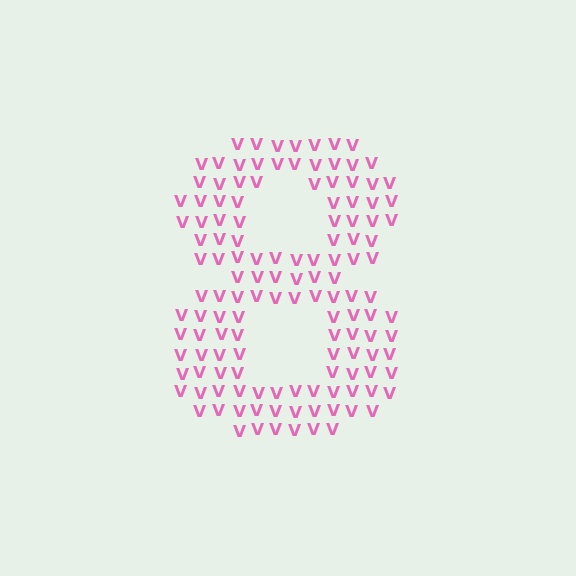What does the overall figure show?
The overall figure shows the digit 8.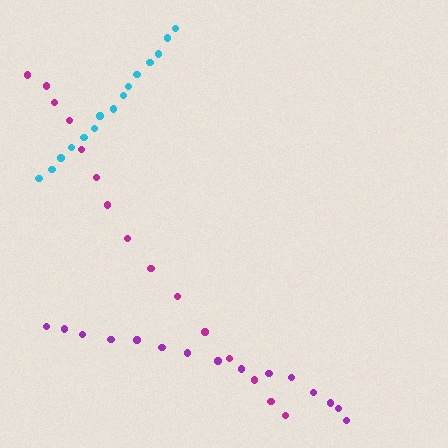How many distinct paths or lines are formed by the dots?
There are 3 distinct paths.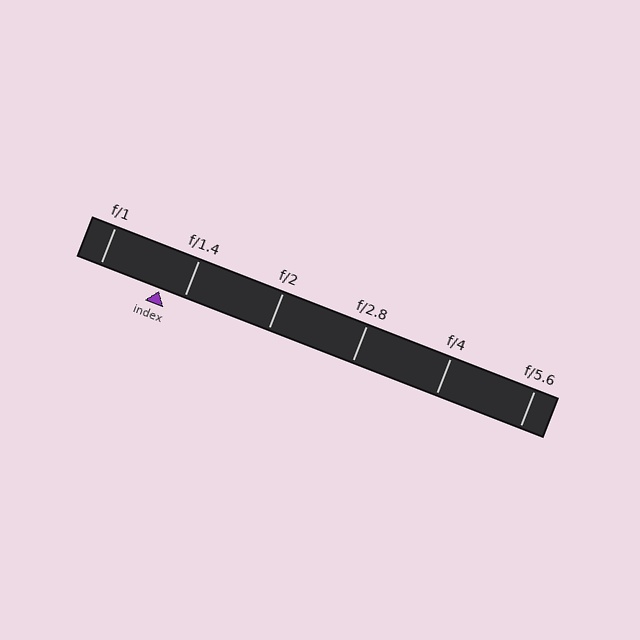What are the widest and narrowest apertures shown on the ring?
The widest aperture shown is f/1 and the narrowest is f/5.6.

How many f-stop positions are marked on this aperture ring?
There are 6 f-stop positions marked.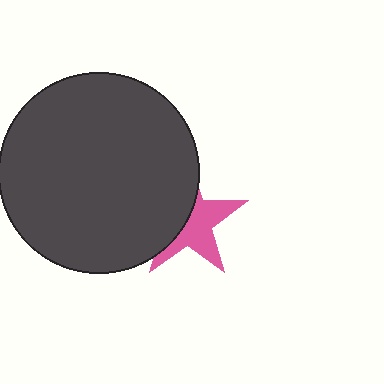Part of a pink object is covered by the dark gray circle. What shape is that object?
It is a star.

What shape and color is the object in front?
The object in front is a dark gray circle.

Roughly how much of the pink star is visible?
About half of it is visible (roughly 52%).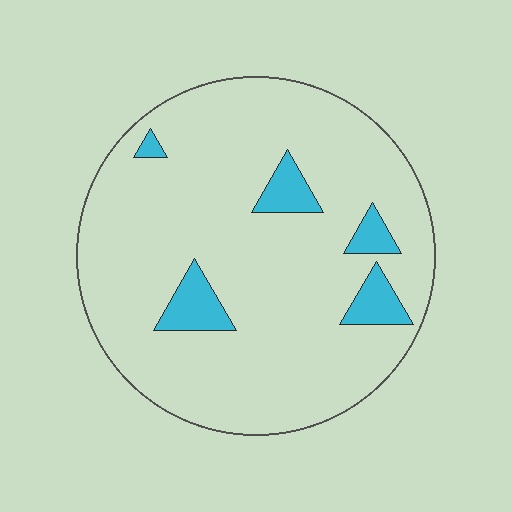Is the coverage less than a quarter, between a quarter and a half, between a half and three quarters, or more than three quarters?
Less than a quarter.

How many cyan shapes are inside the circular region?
5.